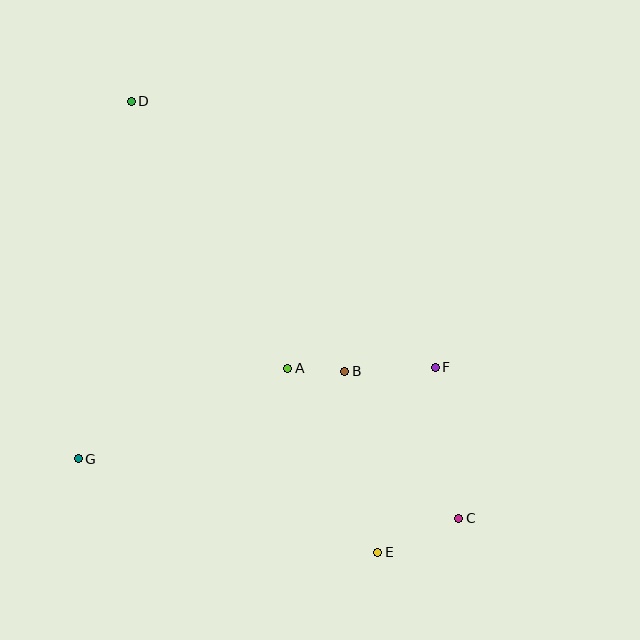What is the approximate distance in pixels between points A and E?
The distance between A and E is approximately 205 pixels.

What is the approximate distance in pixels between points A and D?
The distance between A and D is approximately 310 pixels.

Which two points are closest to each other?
Points A and B are closest to each other.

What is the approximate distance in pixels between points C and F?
The distance between C and F is approximately 153 pixels.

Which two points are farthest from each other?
Points C and D are farthest from each other.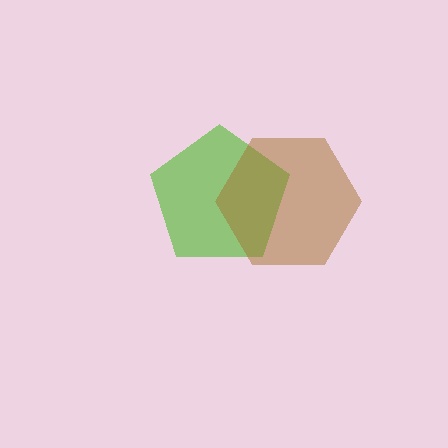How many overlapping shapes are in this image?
There are 2 overlapping shapes in the image.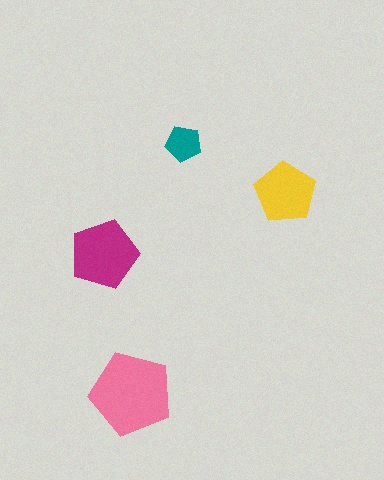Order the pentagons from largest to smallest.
the pink one, the magenta one, the yellow one, the teal one.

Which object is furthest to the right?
The yellow pentagon is rightmost.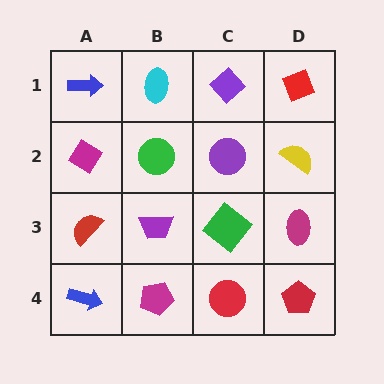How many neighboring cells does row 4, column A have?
2.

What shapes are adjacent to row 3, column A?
A magenta diamond (row 2, column A), a blue arrow (row 4, column A), a purple trapezoid (row 3, column B).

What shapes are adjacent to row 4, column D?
A magenta ellipse (row 3, column D), a red circle (row 4, column C).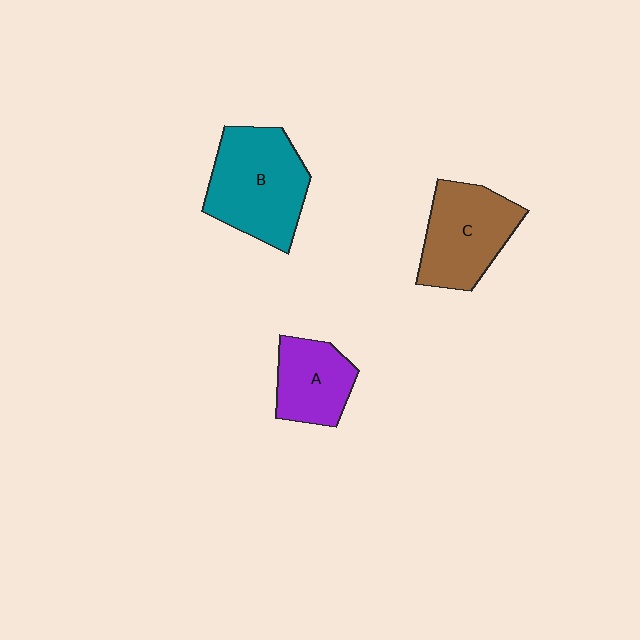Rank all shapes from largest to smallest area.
From largest to smallest: B (teal), C (brown), A (purple).